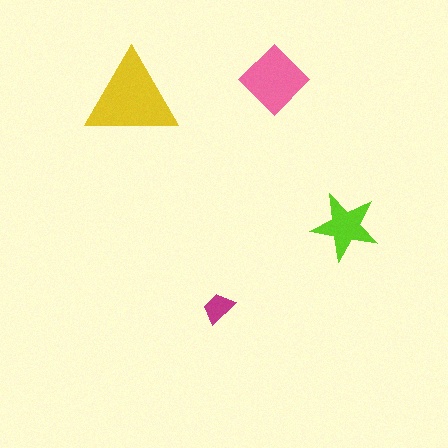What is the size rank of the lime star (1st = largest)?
3rd.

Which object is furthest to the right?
The lime star is rightmost.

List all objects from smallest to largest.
The magenta trapezoid, the lime star, the pink diamond, the yellow triangle.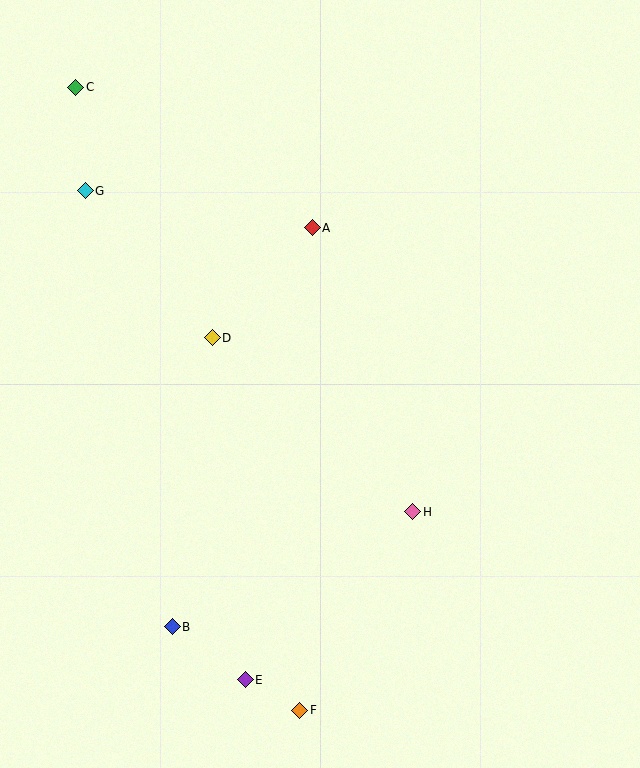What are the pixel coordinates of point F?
Point F is at (300, 710).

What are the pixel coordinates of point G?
Point G is at (85, 191).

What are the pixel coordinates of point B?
Point B is at (172, 627).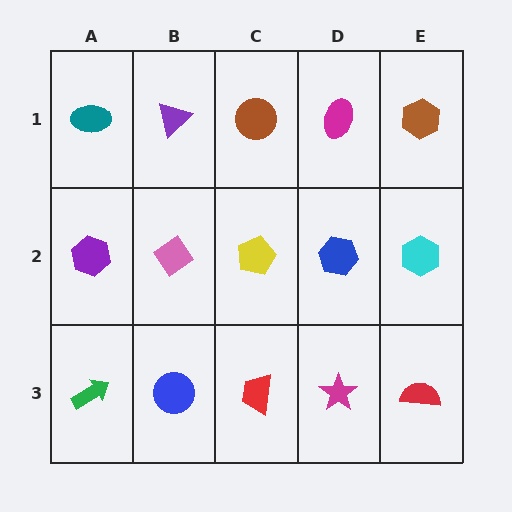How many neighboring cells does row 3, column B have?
3.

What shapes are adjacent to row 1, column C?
A yellow pentagon (row 2, column C), a purple triangle (row 1, column B), a magenta ellipse (row 1, column D).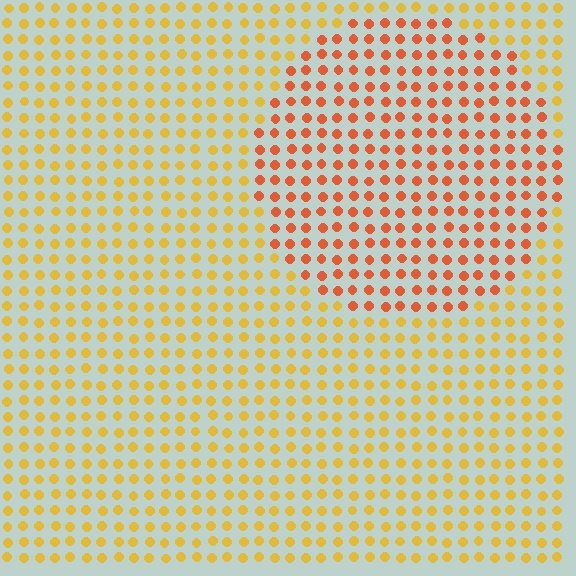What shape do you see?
I see a circle.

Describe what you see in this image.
The image is filled with small yellow elements in a uniform arrangement. A circle-shaped region is visible where the elements are tinted to a slightly different hue, forming a subtle color boundary.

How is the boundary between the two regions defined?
The boundary is defined purely by a slight shift in hue (about 33 degrees). Spacing, size, and orientation are identical on both sides.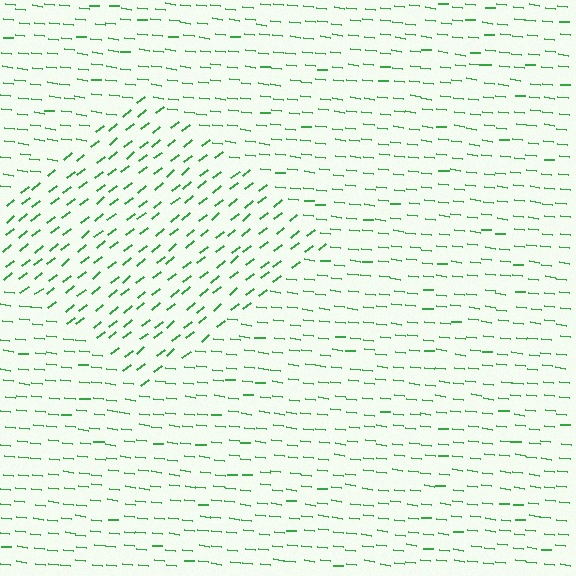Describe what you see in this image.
The image is filled with small green line segments. A diamond region in the image has lines oriented differently from the surrounding lines, creating a visible texture boundary.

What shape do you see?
I see a diamond.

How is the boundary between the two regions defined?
The boundary is defined purely by a change in line orientation (approximately 45 degrees difference). All lines are the same color and thickness.